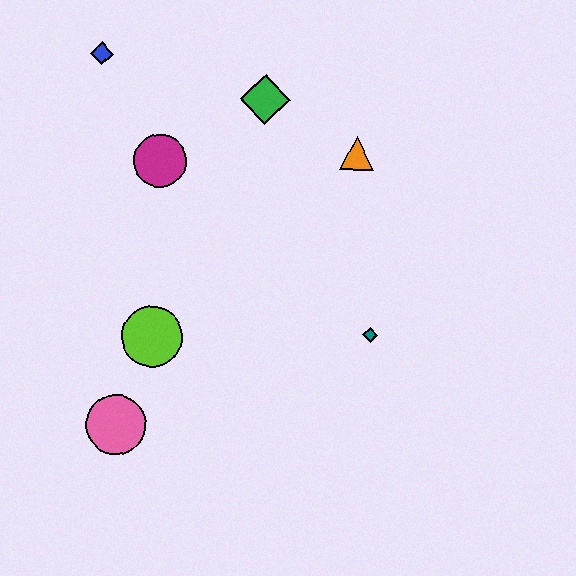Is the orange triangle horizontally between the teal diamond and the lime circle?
Yes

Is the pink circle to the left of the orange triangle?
Yes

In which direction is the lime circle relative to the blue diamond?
The lime circle is below the blue diamond.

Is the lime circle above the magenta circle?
No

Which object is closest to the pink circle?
The lime circle is closest to the pink circle.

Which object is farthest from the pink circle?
The blue diamond is farthest from the pink circle.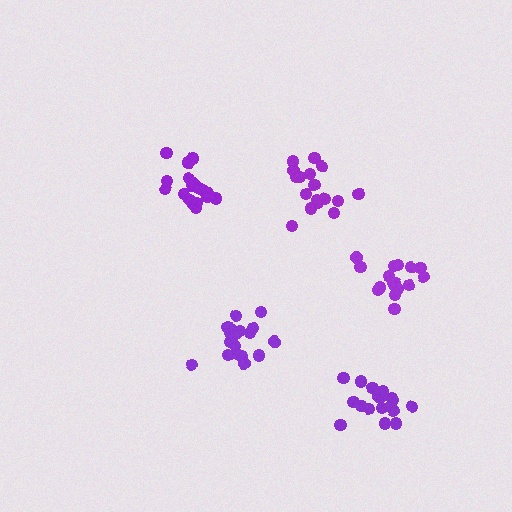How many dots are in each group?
Group 1: 18 dots, Group 2: 17 dots, Group 3: 20 dots, Group 4: 19 dots, Group 5: 17 dots (91 total).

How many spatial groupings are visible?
There are 5 spatial groupings.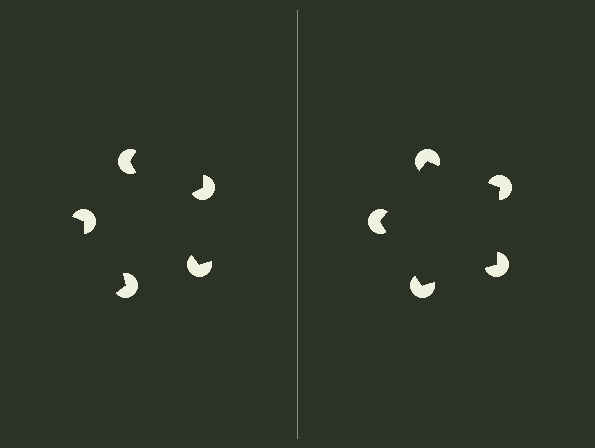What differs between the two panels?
The pac-man discs are positioned identically on both sides; only the wedge orientations differ. On the right they align to a pentagon; on the left they are misaligned.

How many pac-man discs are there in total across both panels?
10 — 5 on each side.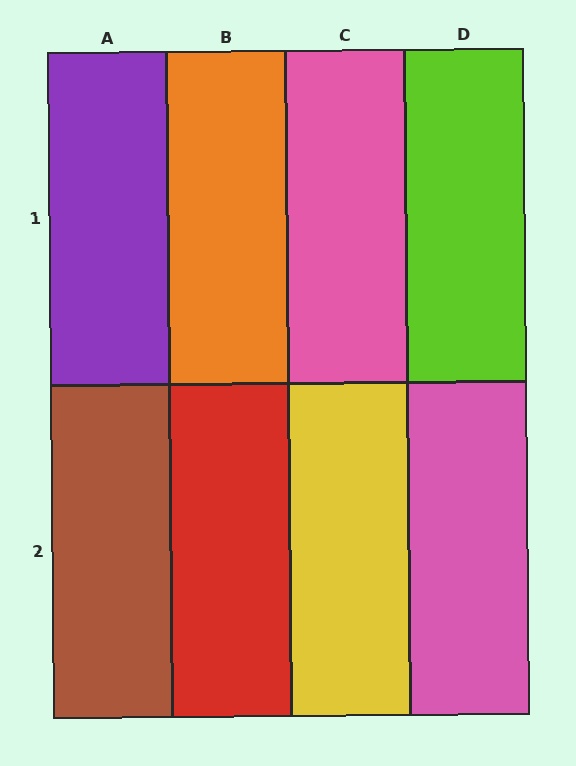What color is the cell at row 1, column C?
Pink.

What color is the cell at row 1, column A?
Purple.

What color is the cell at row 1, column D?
Lime.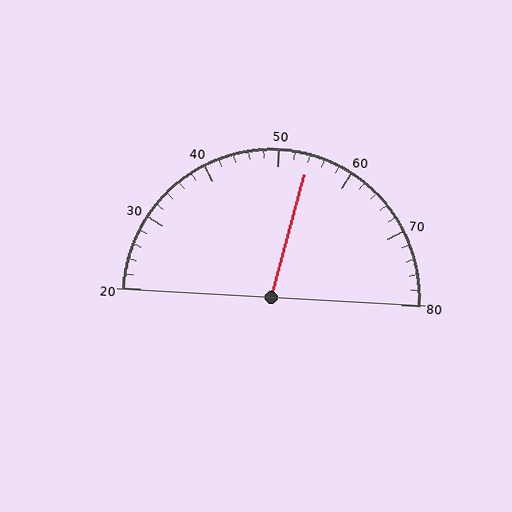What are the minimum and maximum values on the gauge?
The gauge ranges from 20 to 80.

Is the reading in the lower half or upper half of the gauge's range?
The reading is in the upper half of the range (20 to 80).